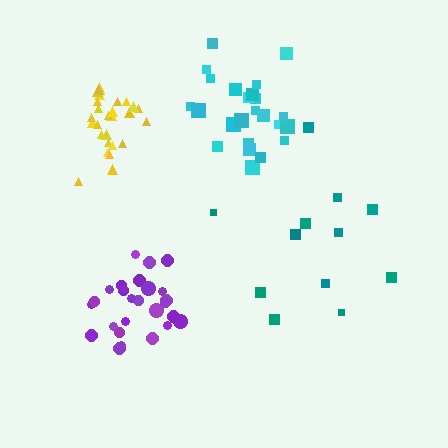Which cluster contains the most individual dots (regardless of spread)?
Yellow (28).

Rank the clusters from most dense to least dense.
yellow, purple, cyan, teal.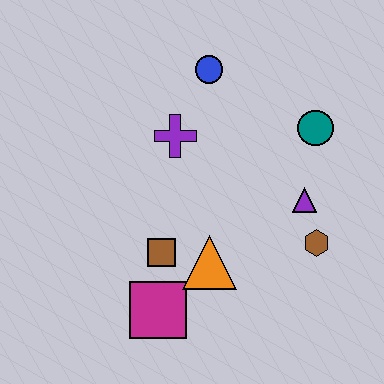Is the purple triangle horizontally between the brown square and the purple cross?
No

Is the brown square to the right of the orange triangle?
No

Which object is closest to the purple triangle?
The brown hexagon is closest to the purple triangle.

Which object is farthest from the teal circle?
The magenta square is farthest from the teal circle.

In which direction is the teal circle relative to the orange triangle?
The teal circle is above the orange triangle.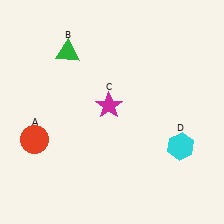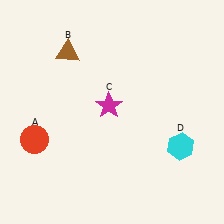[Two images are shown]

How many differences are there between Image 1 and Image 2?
There is 1 difference between the two images.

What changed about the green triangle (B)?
In Image 1, B is green. In Image 2, it changed to brown.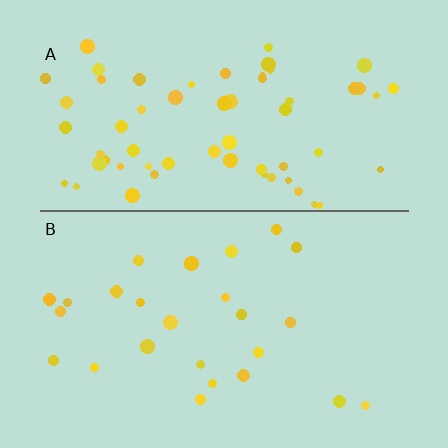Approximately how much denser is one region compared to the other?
Approximately 2.4× — region A over region B.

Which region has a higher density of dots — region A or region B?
A (the top).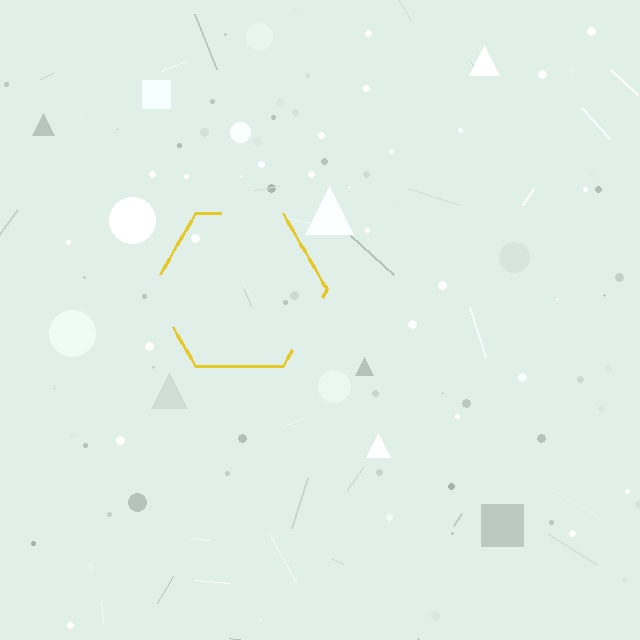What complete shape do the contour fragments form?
The contour fragments form a hexagon.